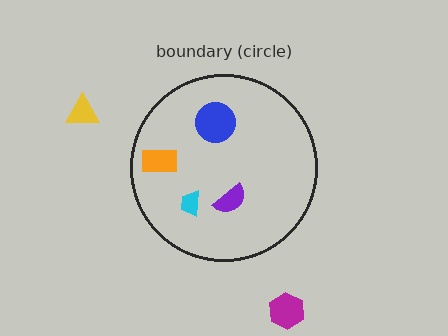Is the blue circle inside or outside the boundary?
Inside.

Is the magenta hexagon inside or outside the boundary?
Outside.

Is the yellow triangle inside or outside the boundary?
Outside.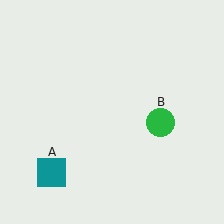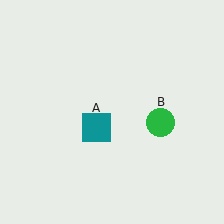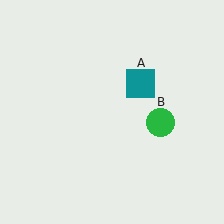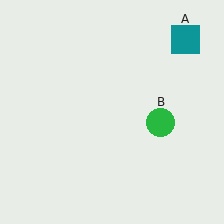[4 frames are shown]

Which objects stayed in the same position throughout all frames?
Green circle (object B) remained stationary.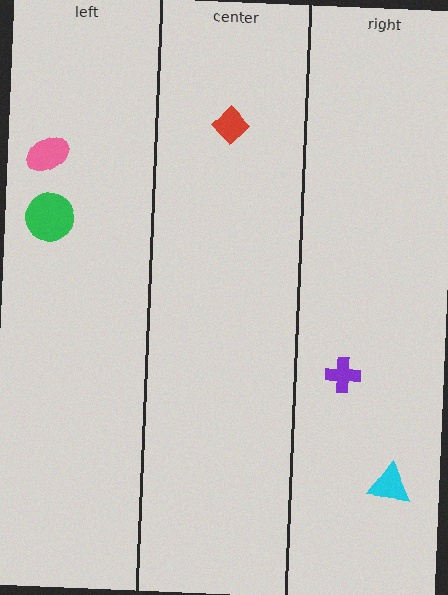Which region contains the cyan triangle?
The right region.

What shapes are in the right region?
The cyan triangle, the purple cross.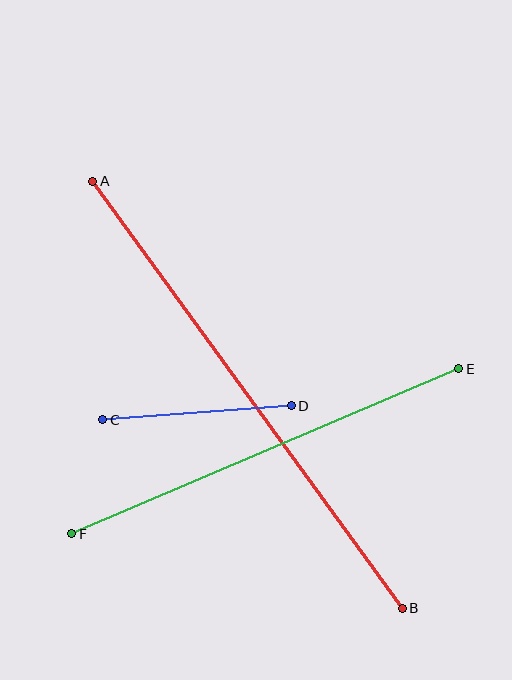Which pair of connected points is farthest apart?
Points A and B are farthest apart.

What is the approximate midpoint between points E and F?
The midpoint is at approximately (265, 451) pixels.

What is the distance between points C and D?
The distance is approximately 189 pixels.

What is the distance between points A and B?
The distance is approximately 527 pixels.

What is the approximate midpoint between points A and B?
The midpoint is at approximately (248, 395) pixels.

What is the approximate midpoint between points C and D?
The midpoint is at approximately (197, 413) pixels.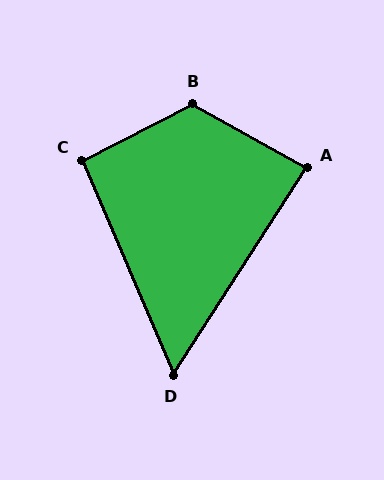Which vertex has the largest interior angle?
B, at approximately 124 degrees.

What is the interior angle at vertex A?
Approximately 86 degrees (approximately right).